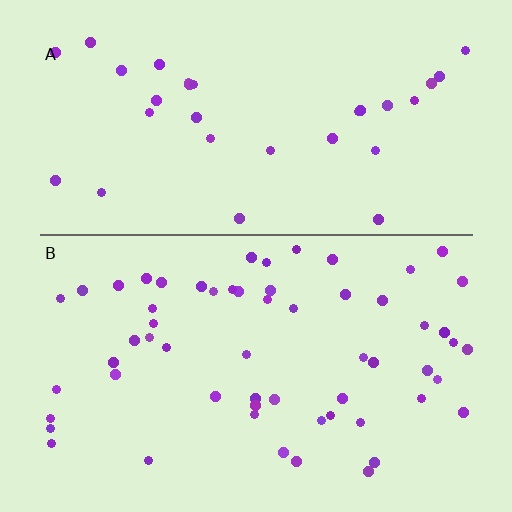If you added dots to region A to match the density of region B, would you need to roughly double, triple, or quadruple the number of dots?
Approximately double.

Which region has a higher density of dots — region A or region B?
B (the bottom).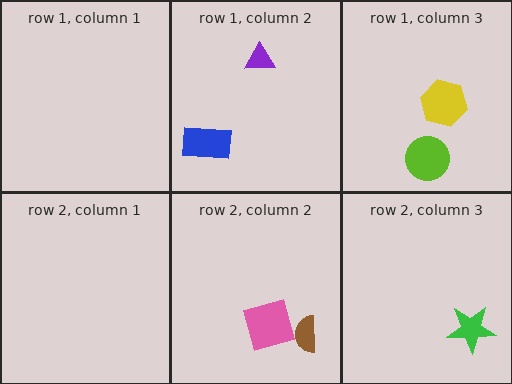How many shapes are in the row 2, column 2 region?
2.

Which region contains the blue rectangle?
The row 1, column 2 region.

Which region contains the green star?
The row 2, column 3 region.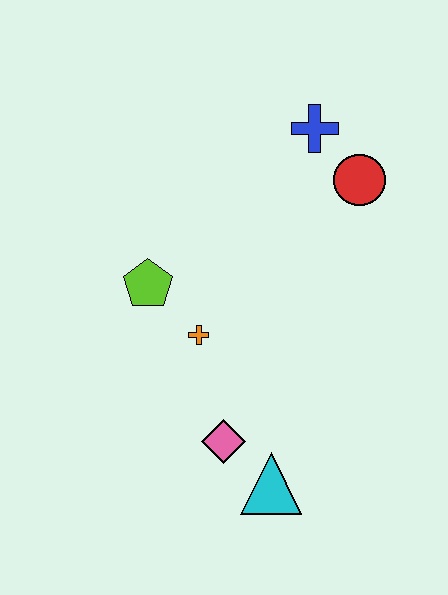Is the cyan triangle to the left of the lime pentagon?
No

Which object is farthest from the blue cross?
The cyan triangle is farthest from the blue cross.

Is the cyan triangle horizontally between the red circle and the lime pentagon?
Yes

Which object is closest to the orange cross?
The lime pentagon is closest to the orange cross.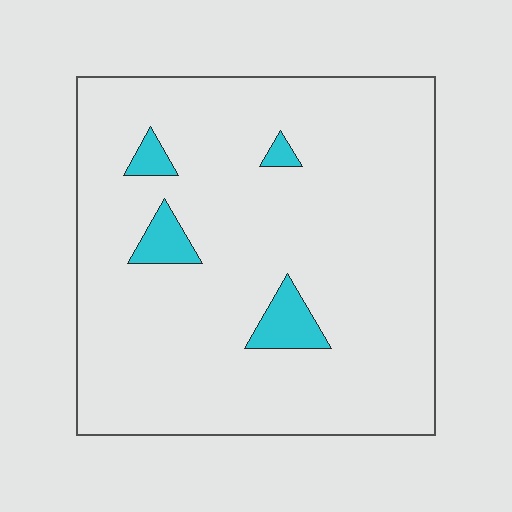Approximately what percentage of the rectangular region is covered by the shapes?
Approximately 5%.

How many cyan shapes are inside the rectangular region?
4.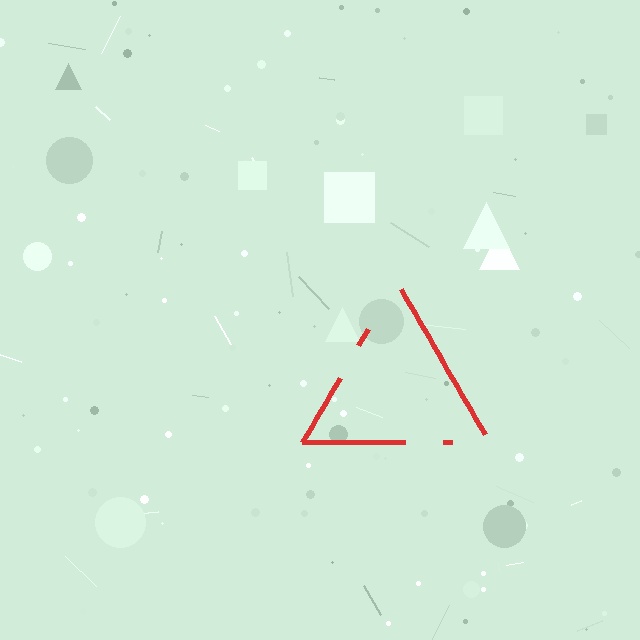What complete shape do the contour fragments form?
The contour fragments form a triangle.